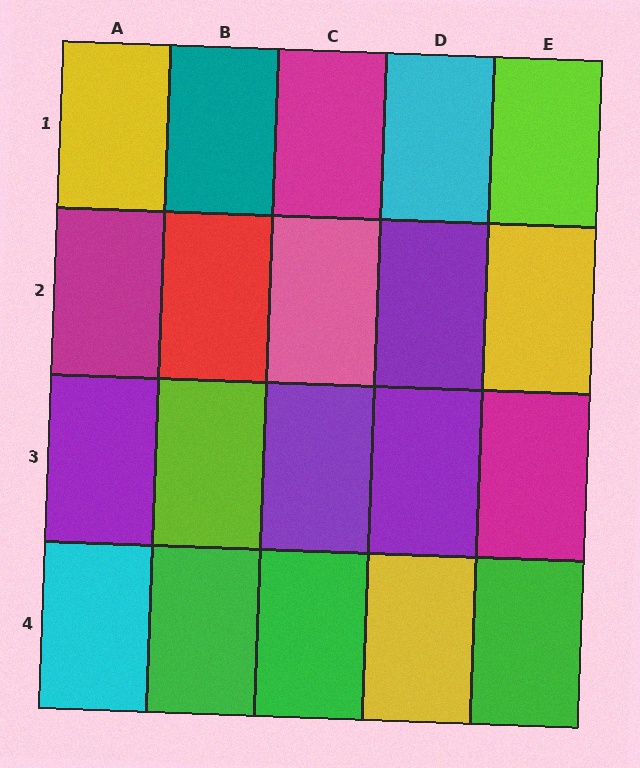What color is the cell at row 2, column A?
Magenta.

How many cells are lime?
2 cells are lime.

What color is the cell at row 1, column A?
Yellow.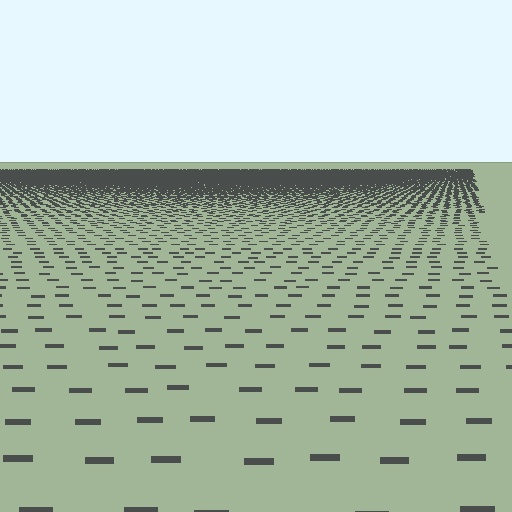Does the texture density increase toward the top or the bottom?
Density increases toward the top.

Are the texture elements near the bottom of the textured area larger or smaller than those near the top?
Larger. Near the bottom, elements are closer to the viewer and appear at a bigger on-screen size.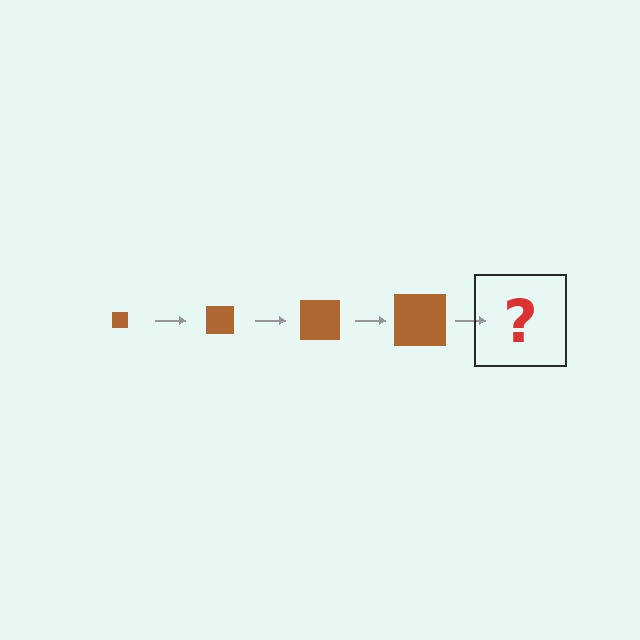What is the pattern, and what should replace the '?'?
The pattern is that the square gets progressively larger each step. The '?' should be a brown square, larger than the previous one.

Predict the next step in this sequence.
The next step is a brown square, larger than the previous one.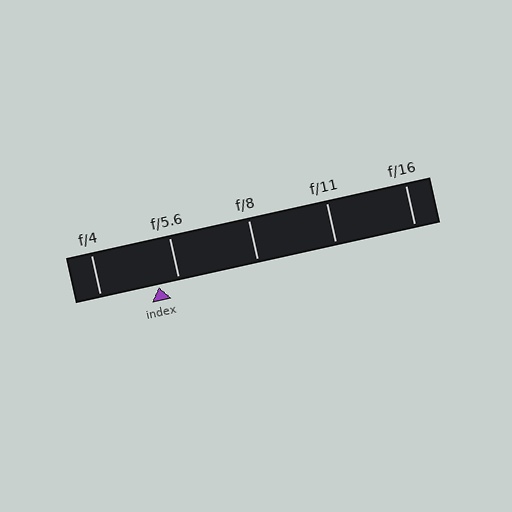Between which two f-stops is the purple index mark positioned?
The index mark is between f/4 and f/5.6.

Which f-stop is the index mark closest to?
The index mark is closest to f/5.6.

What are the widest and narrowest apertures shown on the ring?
The widest aperture shown is f/4 and the narrowest is f/16.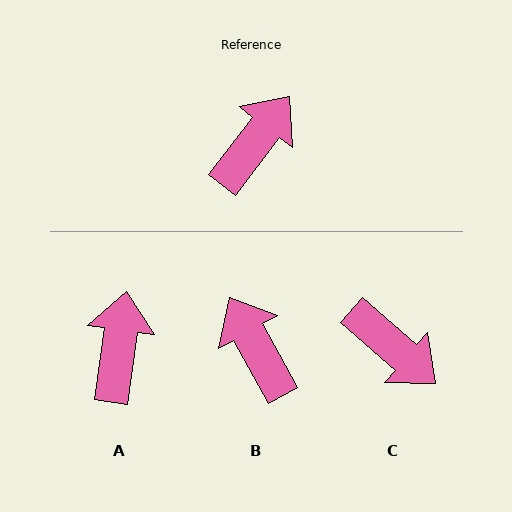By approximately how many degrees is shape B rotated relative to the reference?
Approximately 66 degrees counter-clockwise.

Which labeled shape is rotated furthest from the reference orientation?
C, about 93 degrees away.